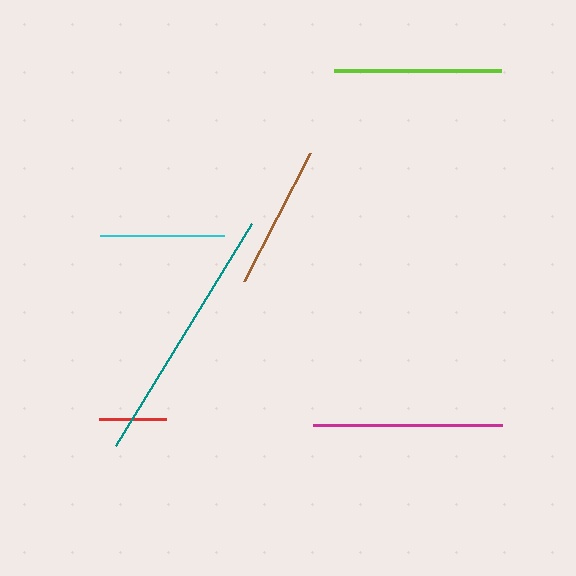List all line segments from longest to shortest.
From longest to shortest: teal, magenta, lime, brown, cyan, red.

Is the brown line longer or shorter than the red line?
The brown line is longer than the red line.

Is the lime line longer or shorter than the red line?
The lime line is longer than the red line.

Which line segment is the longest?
The teal line is the longest at approximately 260 pixels.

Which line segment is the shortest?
The red line is the shortest at approximately 66 pixels.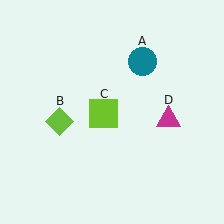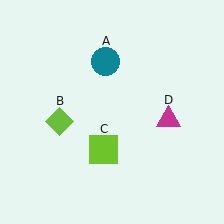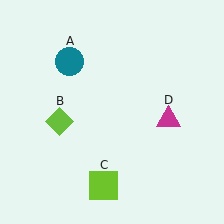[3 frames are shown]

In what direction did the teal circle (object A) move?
The teal circle (object A) moved left.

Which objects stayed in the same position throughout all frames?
Lime diamond (object B) and magenta triangle (object D) remained stationary.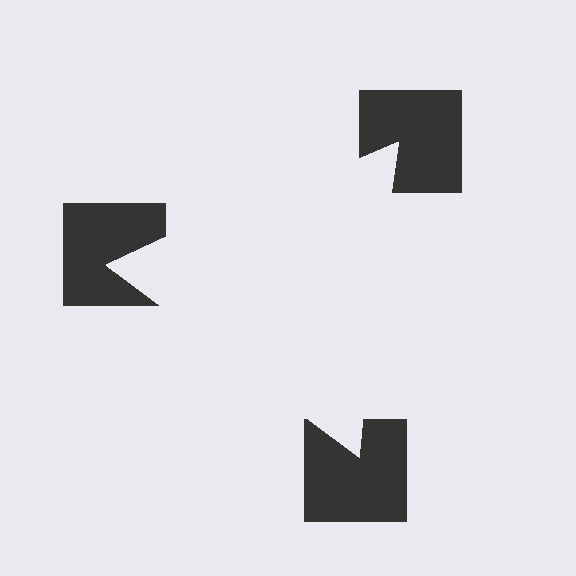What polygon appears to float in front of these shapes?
An illusory triangle — its edges are inferred from the aligned wedge cuts in the notched squares, not physically drawn.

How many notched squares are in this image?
There are 3 — one at each vertex of the illusory triangle.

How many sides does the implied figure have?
3 sides.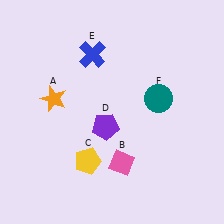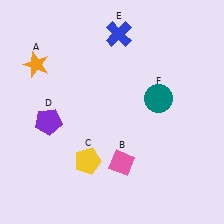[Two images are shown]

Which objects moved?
The objects that moved are: the orange star (A), the purple pentagon (D), the blue cross (E).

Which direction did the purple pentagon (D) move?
The purple pentagon (D) moved left.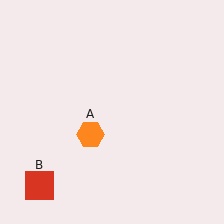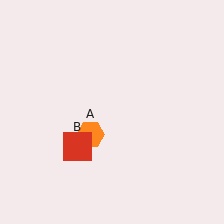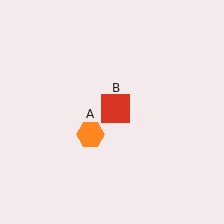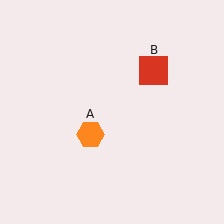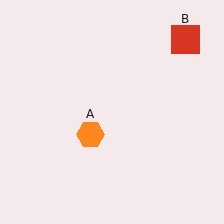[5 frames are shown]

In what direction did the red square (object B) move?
The red square (object B) moved up and to the right.